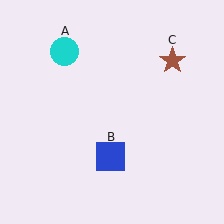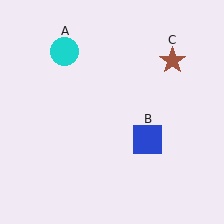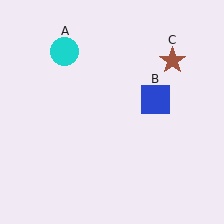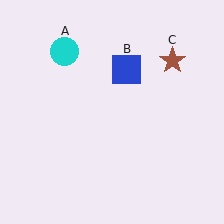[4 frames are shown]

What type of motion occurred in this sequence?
The blue square (object B) rotated counterclockwise around the center of the scene.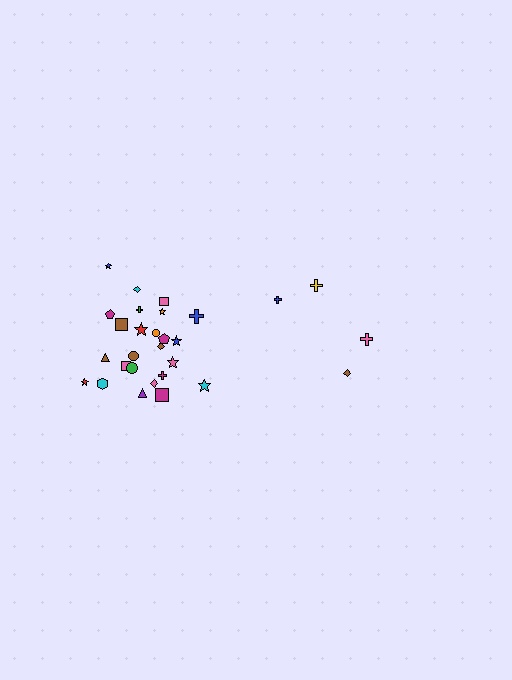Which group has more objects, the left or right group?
The left group.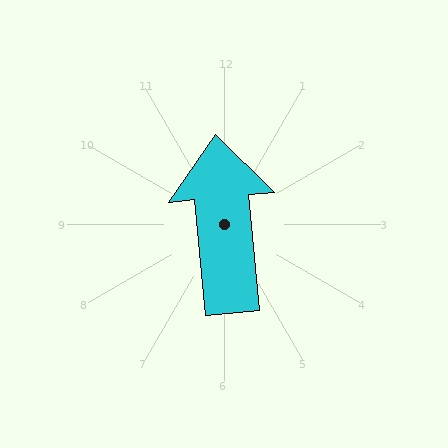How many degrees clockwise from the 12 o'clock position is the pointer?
Approximately 355 degrees.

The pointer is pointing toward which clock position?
Roughly 12 o'clock.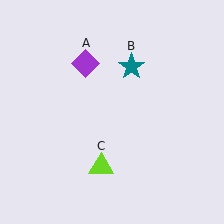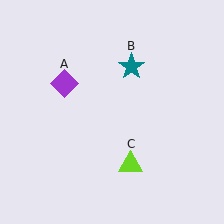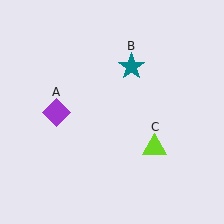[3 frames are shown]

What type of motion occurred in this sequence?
The purple diamond (object A), lime triangle (object C) rotated counterclockwise around the center of the scene.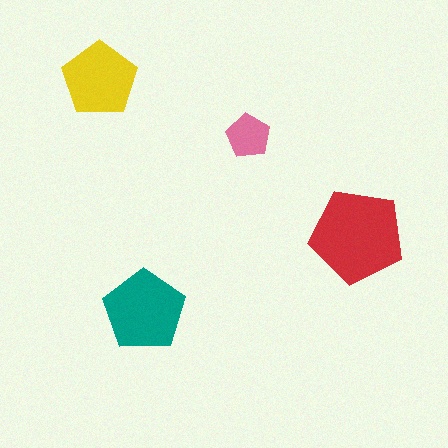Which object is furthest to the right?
The red pentagon is rightmost.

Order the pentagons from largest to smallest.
the red one, the teal one, the yellow one, the pink one.